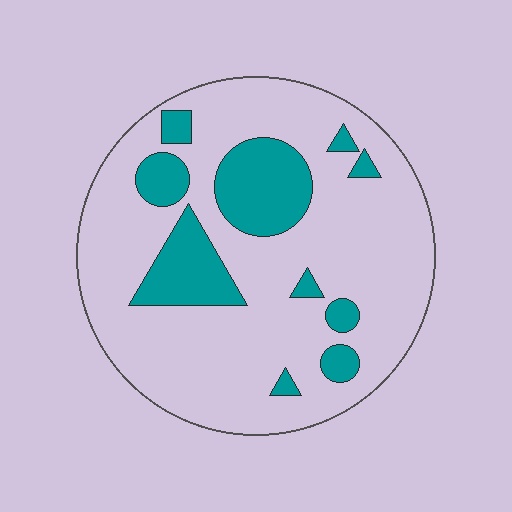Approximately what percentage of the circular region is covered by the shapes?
Approximately 20%.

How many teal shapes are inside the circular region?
10.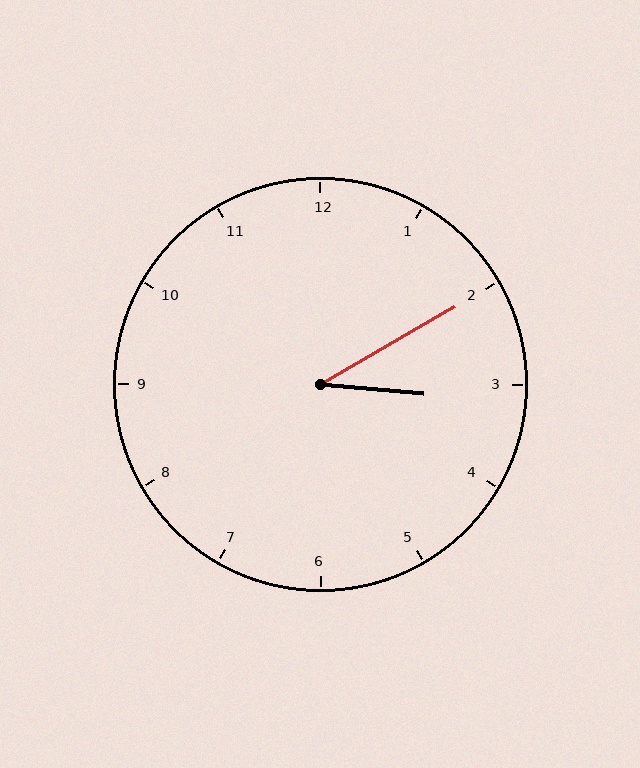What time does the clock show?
3:10.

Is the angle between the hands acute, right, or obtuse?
It is acute.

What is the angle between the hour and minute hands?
Approximately 35 degrees.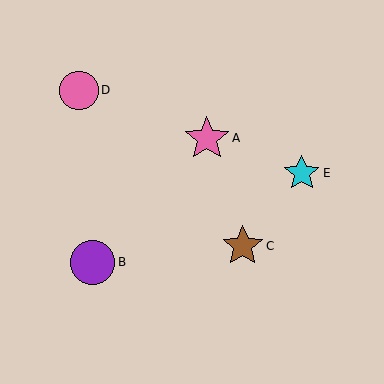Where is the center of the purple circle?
The center of the purple circle is at (93, 262).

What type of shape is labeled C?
Shape C is a brown star.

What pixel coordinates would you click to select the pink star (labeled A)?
Click at (207, 138) to select the pink star A.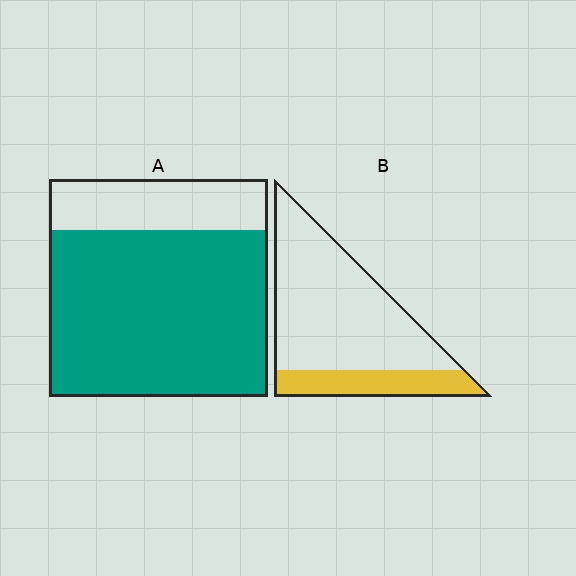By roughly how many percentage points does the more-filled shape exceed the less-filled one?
By roughly 55 percentage points (A over B).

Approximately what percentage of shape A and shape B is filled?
A is approximately 75% and B is approximately 25%.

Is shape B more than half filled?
No.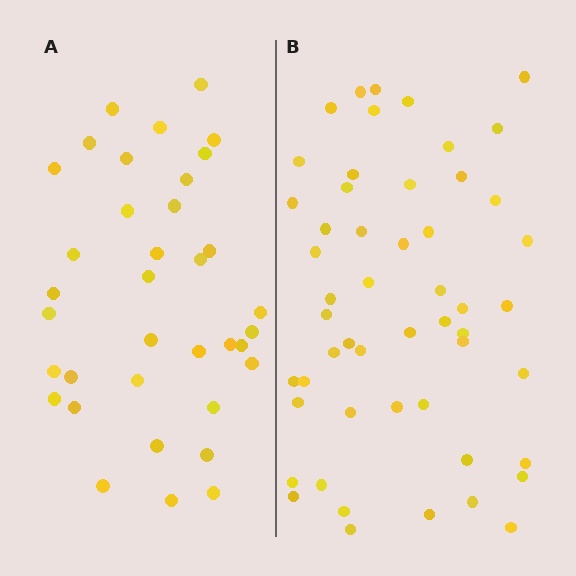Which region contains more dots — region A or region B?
Region B (the right region) has more dots.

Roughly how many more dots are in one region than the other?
Region B has approximately 15 more dots than region A.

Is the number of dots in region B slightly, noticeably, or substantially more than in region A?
Region B has noticeably more, but not dramatically so. The ratio is roughly 1.4 to 1.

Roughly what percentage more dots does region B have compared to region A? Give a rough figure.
About 45% more.